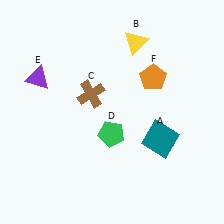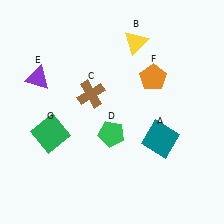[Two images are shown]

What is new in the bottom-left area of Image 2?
A green square (G) was added in the bottom-left area of Image 2.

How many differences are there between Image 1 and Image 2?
There is 1 difference between the two images.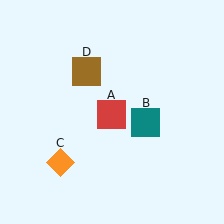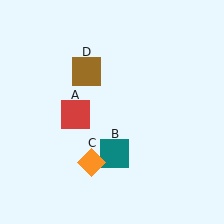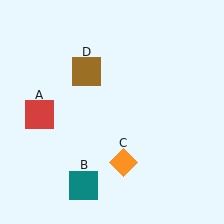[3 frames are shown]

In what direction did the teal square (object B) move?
The teal square (object B) moved down and to the left.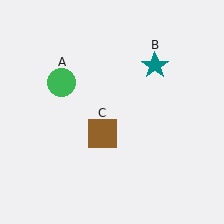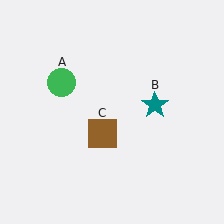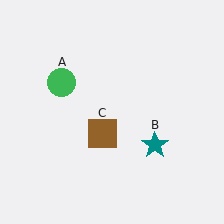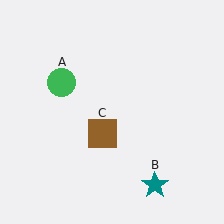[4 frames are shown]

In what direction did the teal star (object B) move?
The teal star (object B) moved down.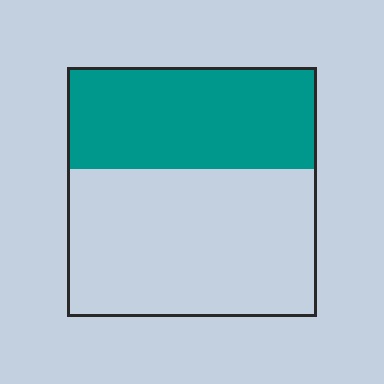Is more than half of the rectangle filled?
No.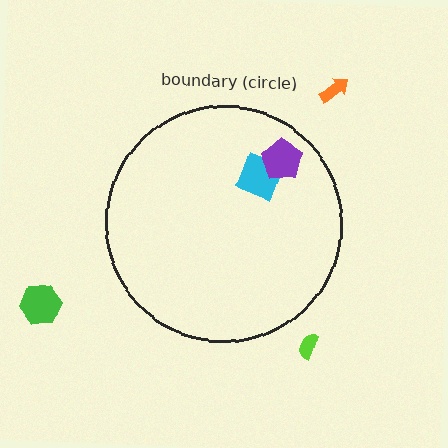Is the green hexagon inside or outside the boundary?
Outside.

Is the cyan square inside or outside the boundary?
Inside.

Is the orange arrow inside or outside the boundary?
Outside.